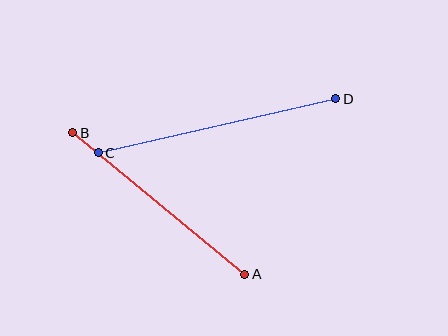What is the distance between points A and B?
The distance is approximately 223 pixels.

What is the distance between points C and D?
The distance is approximately 244 pixels.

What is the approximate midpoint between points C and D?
The midpoint is at approximately (217, 126) pixels.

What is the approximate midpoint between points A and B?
The midpoint is at approximately (159, 204) pixels.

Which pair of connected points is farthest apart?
Points C and D are farthest apart.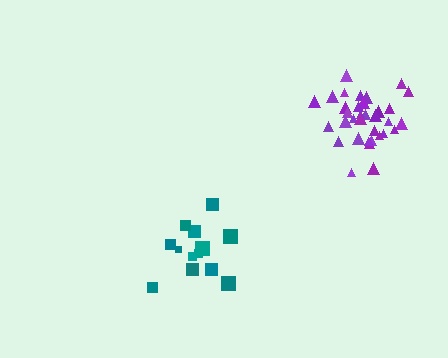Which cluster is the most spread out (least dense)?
Teal.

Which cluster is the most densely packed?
Purple.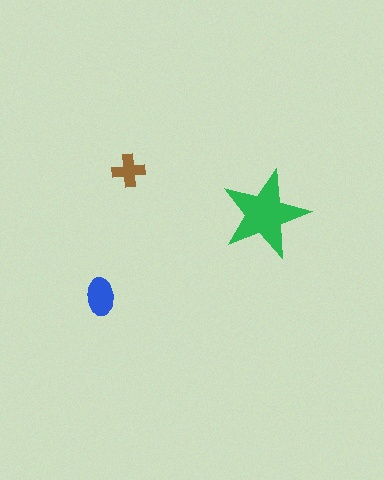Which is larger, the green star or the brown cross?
The green star.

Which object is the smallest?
The brown cross.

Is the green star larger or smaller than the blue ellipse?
Larger.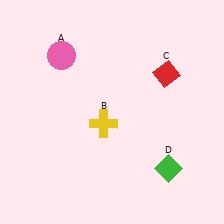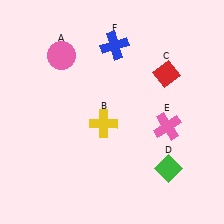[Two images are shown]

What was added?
A pink cross (E), a blue cross (F) were added in Image 2.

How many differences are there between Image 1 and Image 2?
There are 2 differences between the two images.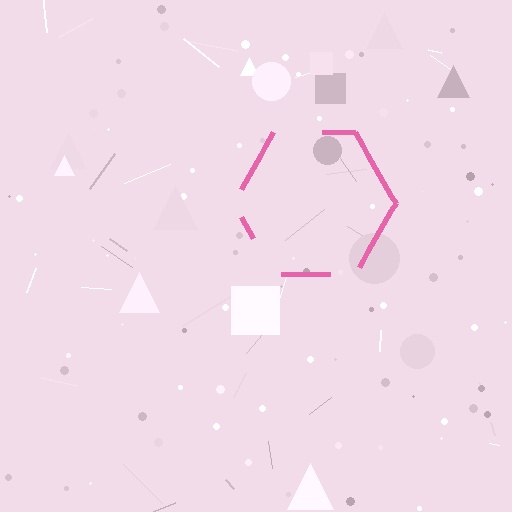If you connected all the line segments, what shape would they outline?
They would outline a hexagon.